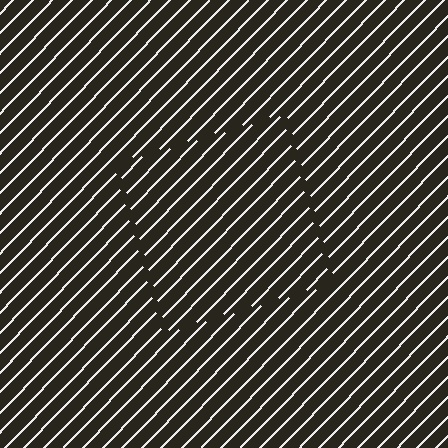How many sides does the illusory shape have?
4 sides — the line-ends trace a square.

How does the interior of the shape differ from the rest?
The interior of the shape contains the same grating, shifted by half a period — the contour is defined by the phase discontinuity where line-ends from the inner and outer gratings abut.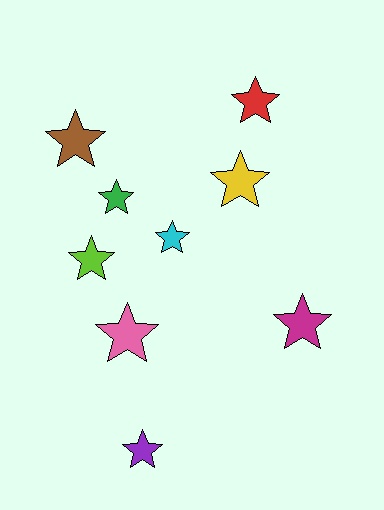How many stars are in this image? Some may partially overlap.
There are 9 stars.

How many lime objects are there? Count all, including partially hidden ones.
There is 1 lime object.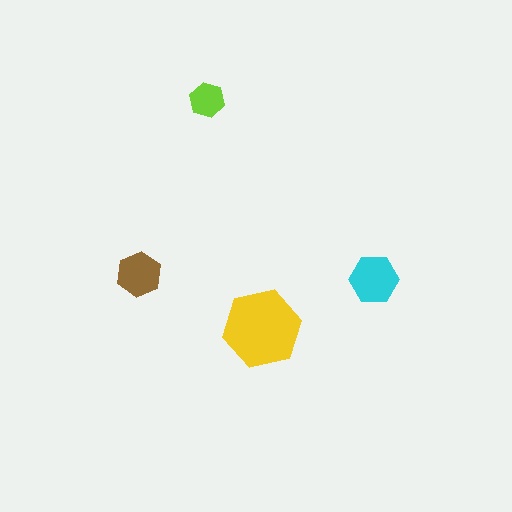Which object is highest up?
The lime hexagon is topmost.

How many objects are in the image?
There are 4 objects in the image.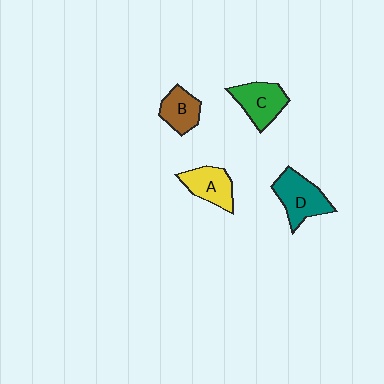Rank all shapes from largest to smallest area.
From largest to smallest: D (teal), C (green), A (yellow), B (brown).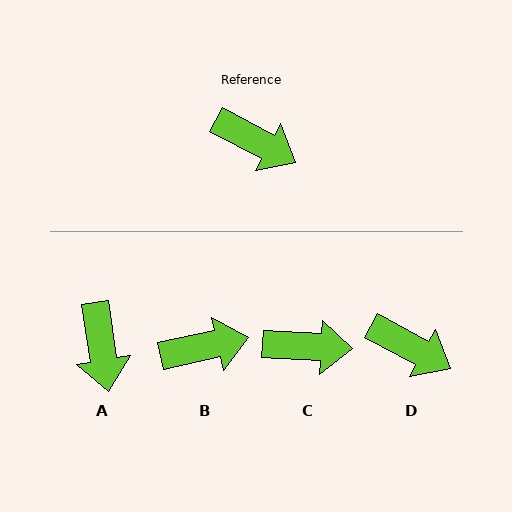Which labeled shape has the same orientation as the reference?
D.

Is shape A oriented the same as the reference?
No, it is off by about 53 degrees.